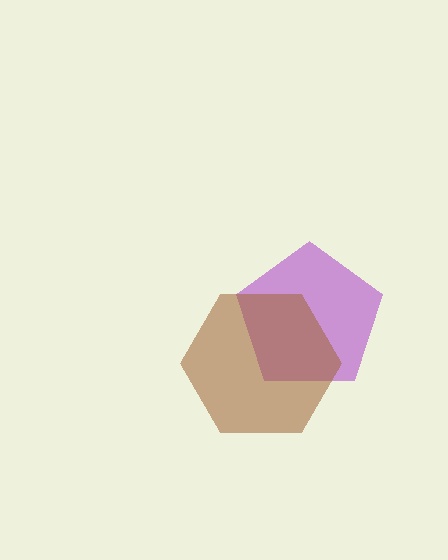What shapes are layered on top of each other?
The layered shapes are: a purple pentagon, a brown hexagon.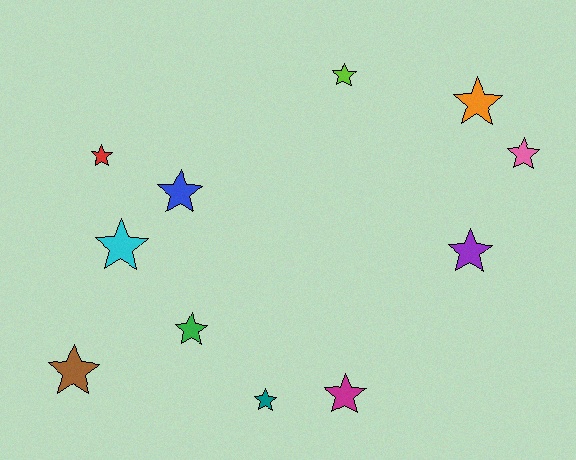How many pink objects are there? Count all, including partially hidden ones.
There is 1 pink object.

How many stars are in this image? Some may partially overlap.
There are 11 stars.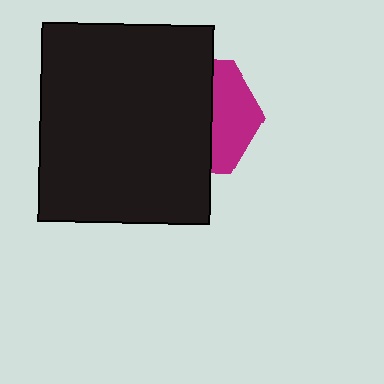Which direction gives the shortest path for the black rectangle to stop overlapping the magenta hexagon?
Moving left gives the shortest separation.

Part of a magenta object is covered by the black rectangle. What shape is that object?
It is a hexagon.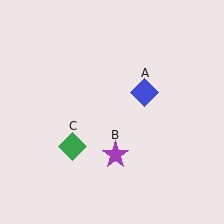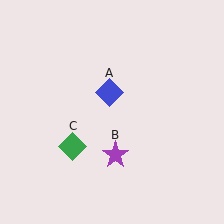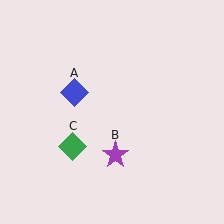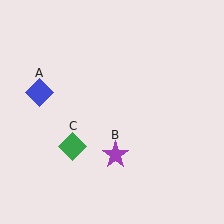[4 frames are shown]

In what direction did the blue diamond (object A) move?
The blue diamond (object A) moved left.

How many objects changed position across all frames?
1 object changed position: blue diamond (object A).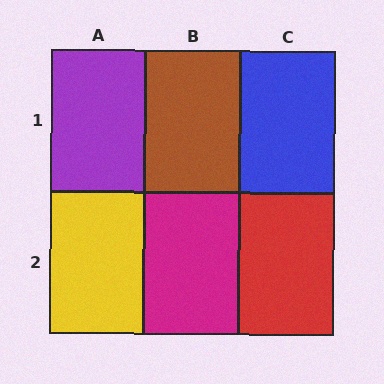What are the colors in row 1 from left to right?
Purple, brown, blue.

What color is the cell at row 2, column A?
Yellow.